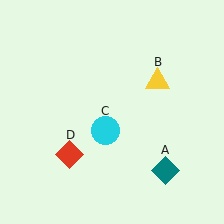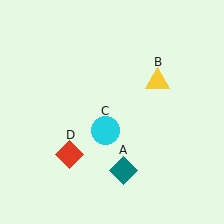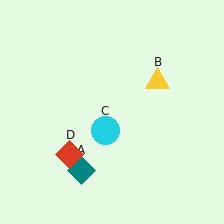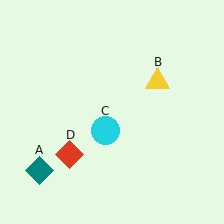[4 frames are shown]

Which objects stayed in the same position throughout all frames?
Yellow triangle (object B) and cyan circle (object C) and red diamond (object D) remained stationary.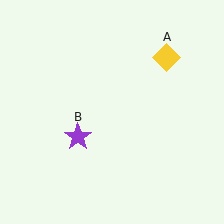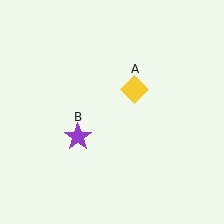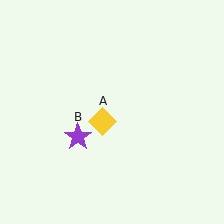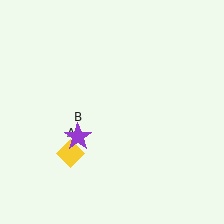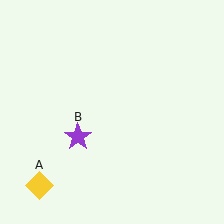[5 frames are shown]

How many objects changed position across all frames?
1 object changed position: yellow diamond (object A).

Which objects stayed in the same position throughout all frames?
Purple star (object B) remained stationary.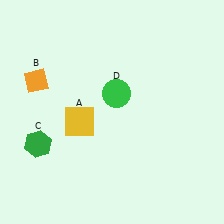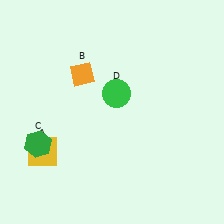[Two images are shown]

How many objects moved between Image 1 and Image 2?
2 objects moved between the two images.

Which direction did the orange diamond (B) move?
The orange diamond (B) moved right.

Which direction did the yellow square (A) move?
The yellow square (A) moved left.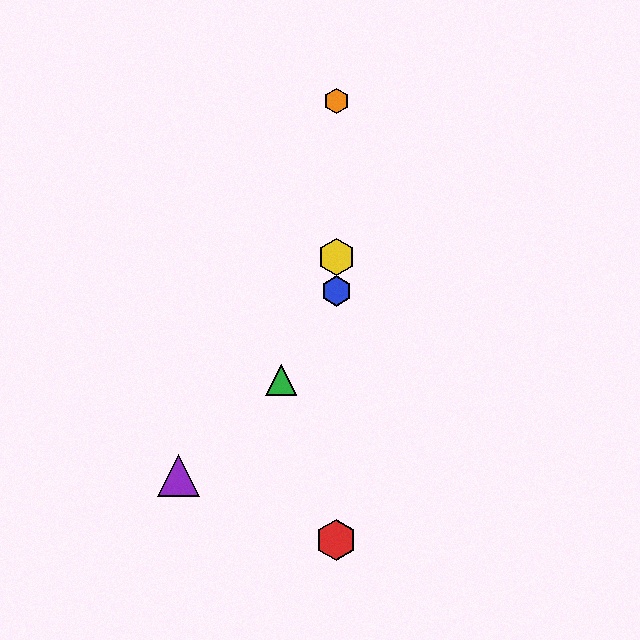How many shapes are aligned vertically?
4 shapes (the red hexagon, the blue hexagon, the yellow hexagon, the orange hexagon) are aligned vertically.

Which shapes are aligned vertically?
The red hexagon, the blue hexagon, the yellow hexagon, the orange hexagon are aligned vertically.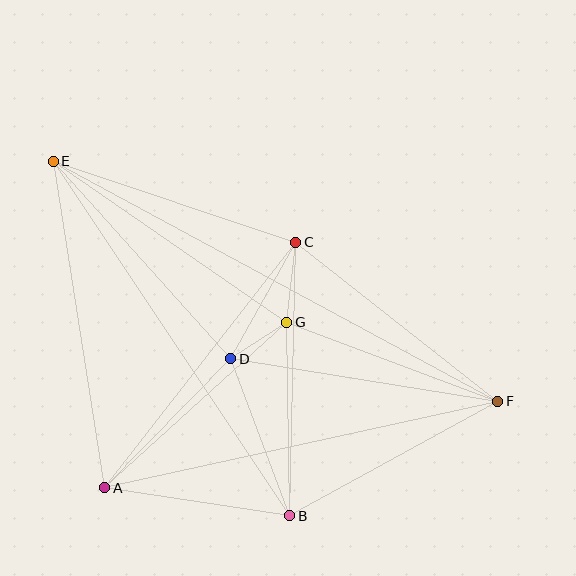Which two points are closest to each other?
Points D and G are closest to each other.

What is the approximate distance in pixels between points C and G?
The distance between C and G is approximately 80 pixels.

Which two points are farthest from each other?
Points E and F are farthest from each other.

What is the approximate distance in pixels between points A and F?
The distance between A and F is approximately 402 pixels.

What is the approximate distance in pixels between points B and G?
The distance between B and G is approximately 194 pixels.